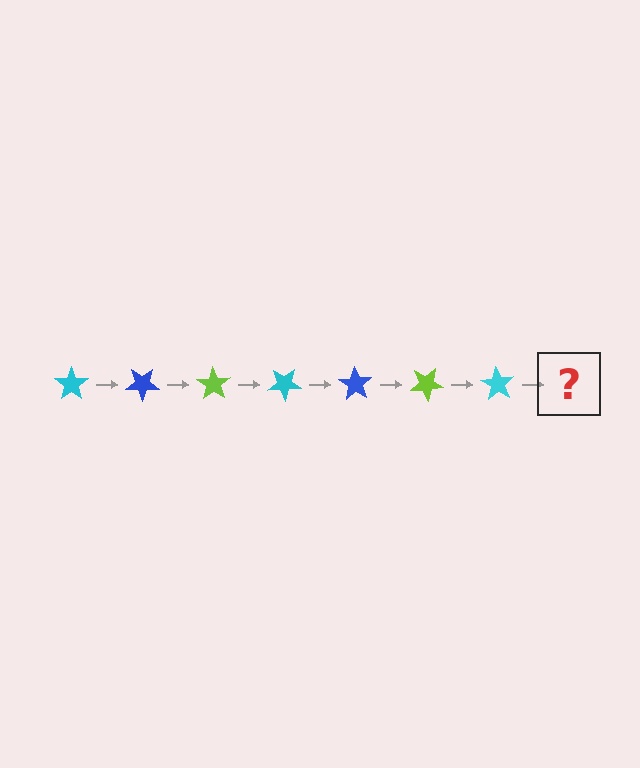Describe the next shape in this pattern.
It should be a blue star, rotated 245 degrees from the start.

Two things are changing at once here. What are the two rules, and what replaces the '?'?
The two rules are that it rotates 35 degrees each step and the color cycles through cyan, blue, and lime. The '?' should be a blue star, rotated 245 degrees from the start.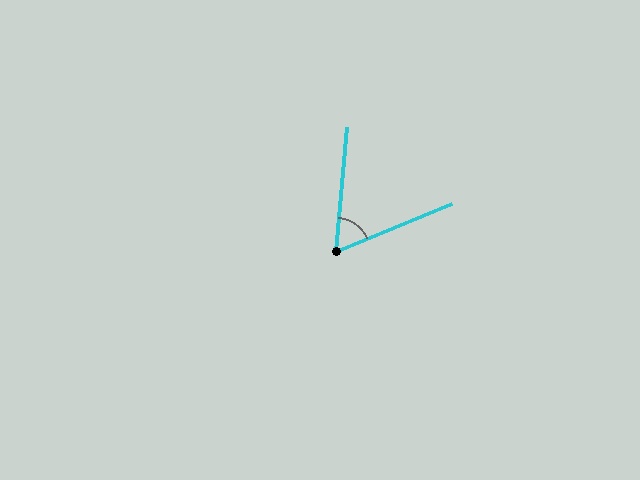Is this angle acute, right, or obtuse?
It is acute.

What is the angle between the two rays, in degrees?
Approximately 62 degrees.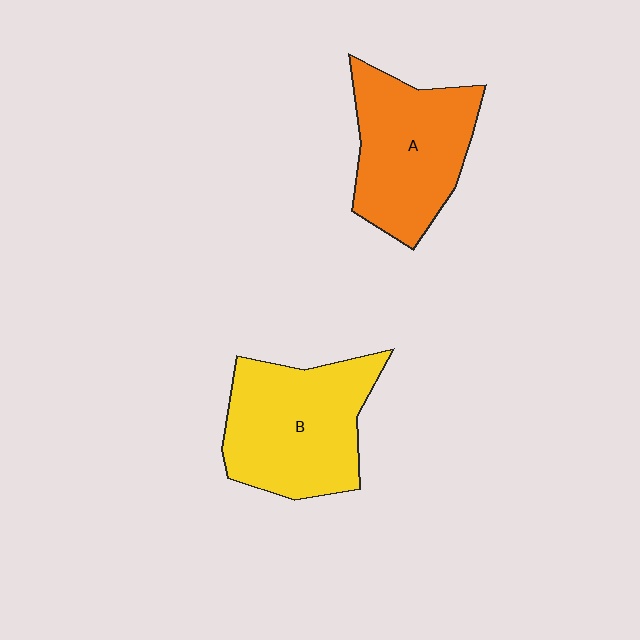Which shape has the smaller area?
Shape A (orange).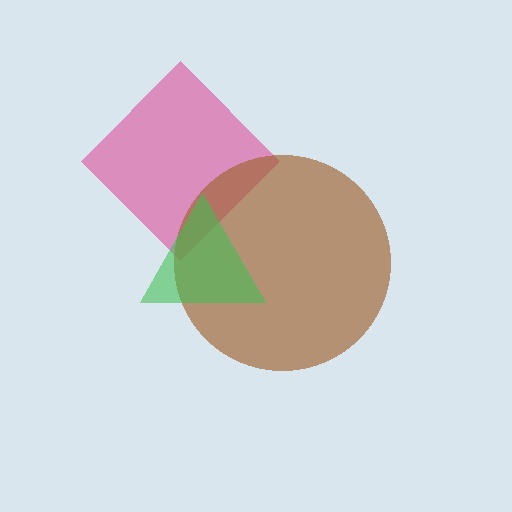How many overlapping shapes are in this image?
There are 3 overlapping shapes in the image.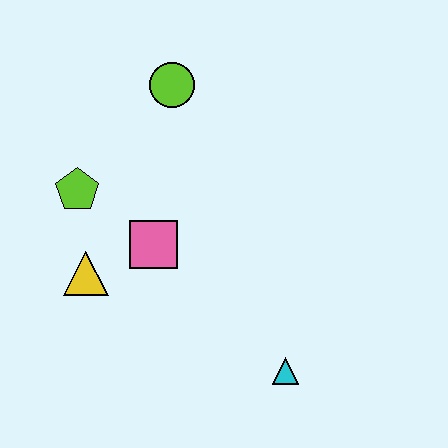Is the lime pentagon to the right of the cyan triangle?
No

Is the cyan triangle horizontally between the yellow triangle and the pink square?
No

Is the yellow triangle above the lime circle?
No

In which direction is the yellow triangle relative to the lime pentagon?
The yellow triangle is below the lime pentagon.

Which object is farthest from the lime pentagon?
The cyan triangle is farthest from the lime pentagon.